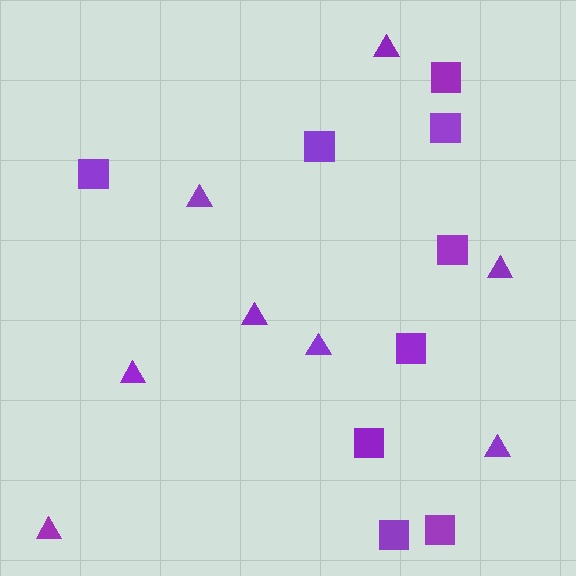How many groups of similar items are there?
There are 2 groups: one group of squares (9) and one group of triangles (8).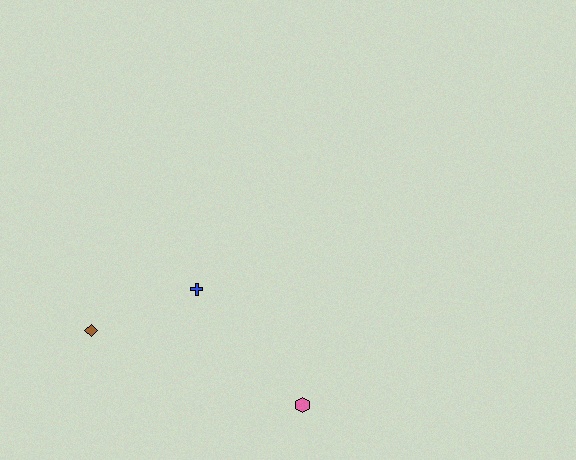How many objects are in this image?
There are 3 objects.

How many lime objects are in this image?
There are no lime objects.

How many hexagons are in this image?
There is 1 hexagon.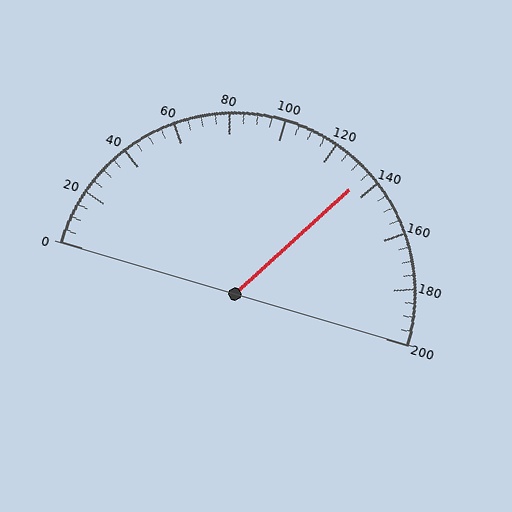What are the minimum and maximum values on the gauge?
The gauge ranges from 0 to 200.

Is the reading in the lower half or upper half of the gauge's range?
The reading is in the upper half of the range (0 to 200).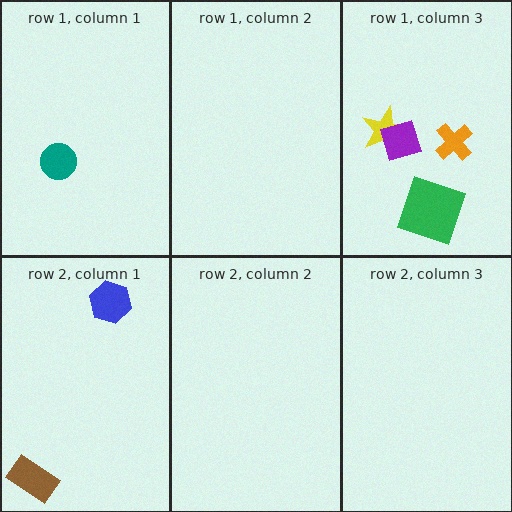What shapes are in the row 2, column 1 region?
The brown rectangle, the blue hexagon.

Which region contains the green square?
The row 1, column 3 region.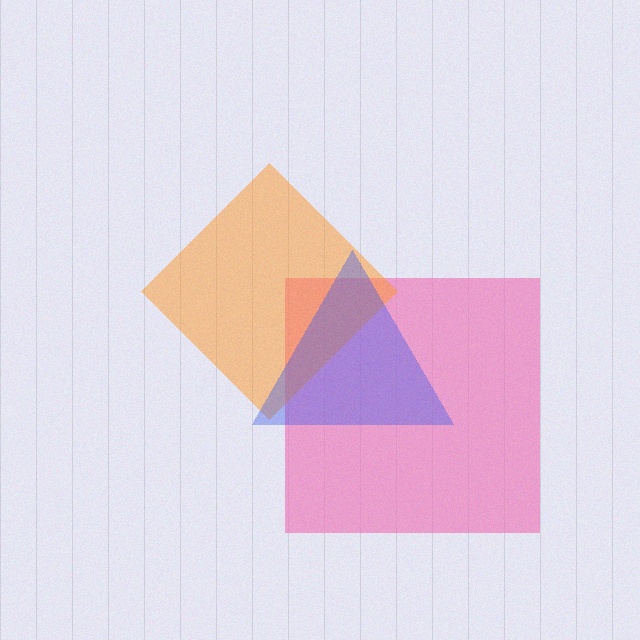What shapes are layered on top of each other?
The layered shapes are: a pink square, an orange diamond, a blue triangle.